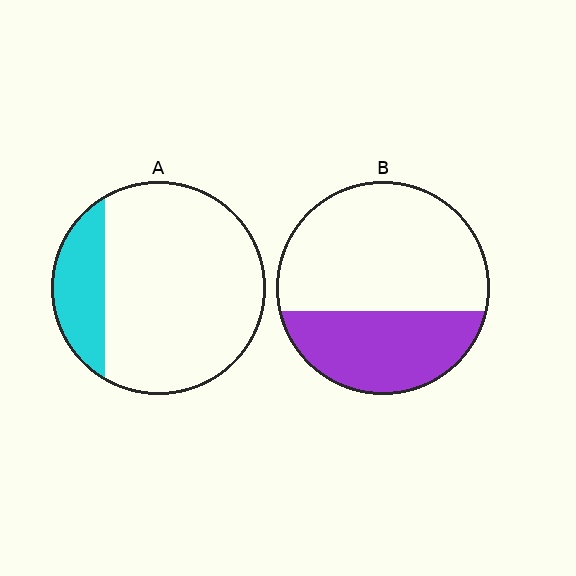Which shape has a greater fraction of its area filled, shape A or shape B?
Shape B.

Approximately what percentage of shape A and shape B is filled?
A is approximately 20% and B is approximately 35%.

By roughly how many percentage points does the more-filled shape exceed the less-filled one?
By roughly 15 percentage points (B over A).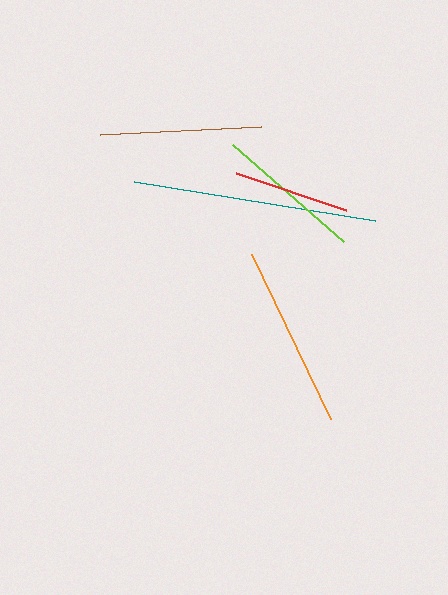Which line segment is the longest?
The teal line is the longest at approximately 244 pixels.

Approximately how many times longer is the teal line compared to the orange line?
The teal line is approximately 1.3 times the length of the orange line.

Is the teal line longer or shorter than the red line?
The teal line is longer than the red line.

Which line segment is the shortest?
The red line is the shortest at approximately 116 pixels.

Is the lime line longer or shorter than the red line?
The lime line is longer than the red line.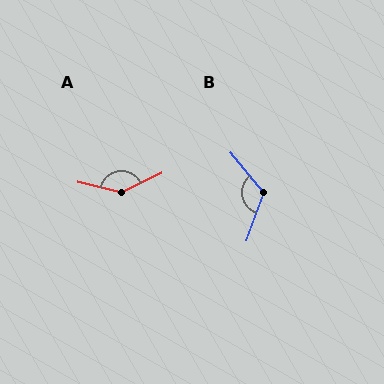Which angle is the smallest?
B, at approximately 121 degrees.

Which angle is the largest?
A, at approximately 141 degrees.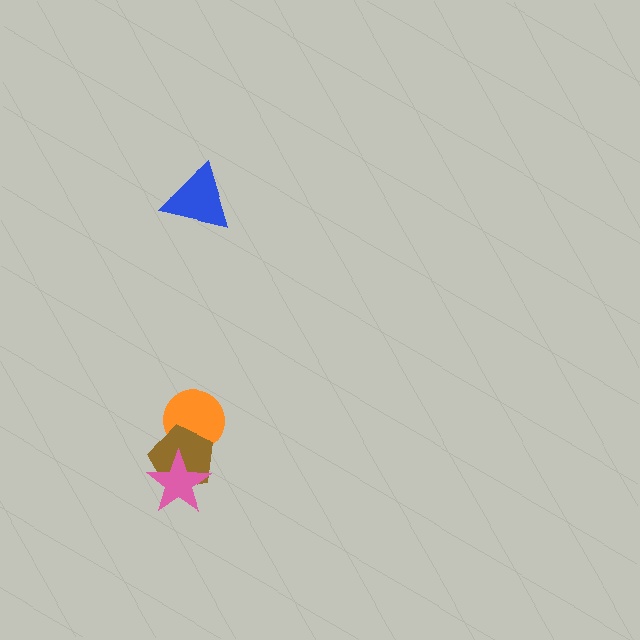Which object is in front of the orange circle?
The brown pentagon is in front of the orange circle.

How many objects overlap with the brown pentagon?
2 objects overlap with the brown pentagon.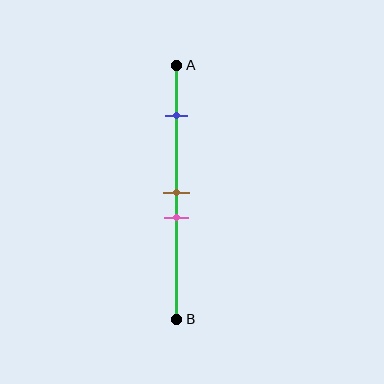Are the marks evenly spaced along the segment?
No, the marks are not evenly spaced.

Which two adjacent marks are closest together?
The brown and pink marks are the closest adjacent pair.